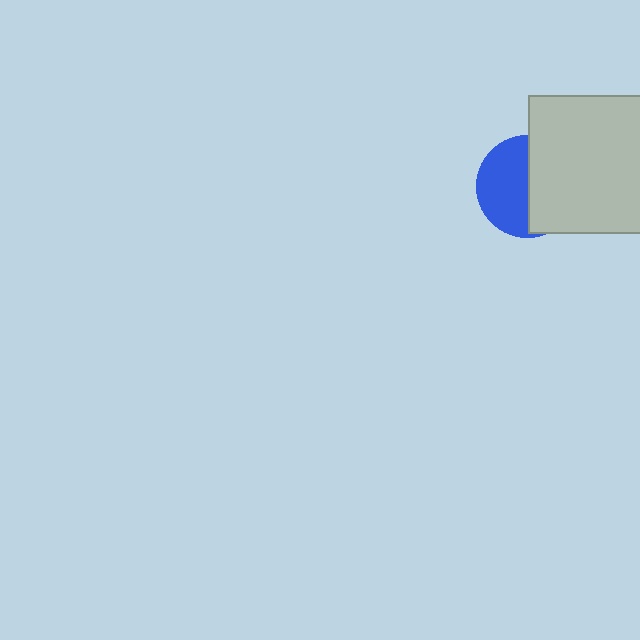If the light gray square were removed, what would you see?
You would see the complete blue circle.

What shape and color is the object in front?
The object in front is a light gray square.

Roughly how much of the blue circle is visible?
About half of it is visible (roughly 51%).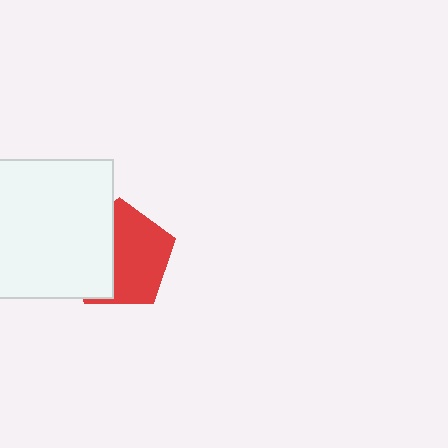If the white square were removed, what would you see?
You would see the complete red pentagon.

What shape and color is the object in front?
The object in front is a white square.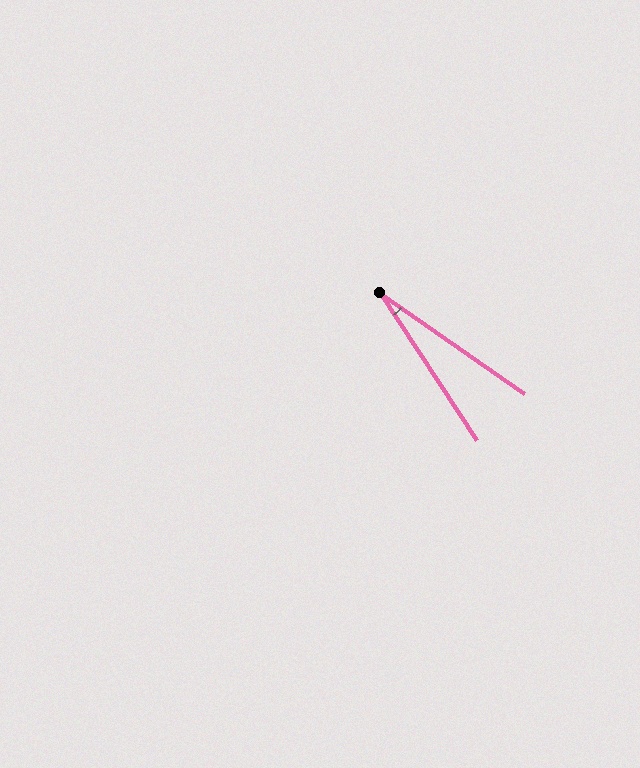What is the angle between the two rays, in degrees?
Approximately 22 degrees.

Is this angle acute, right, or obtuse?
It is acute.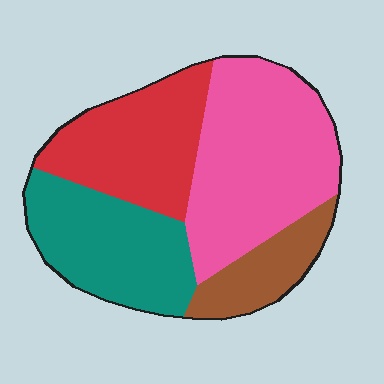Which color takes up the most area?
Pink, at roughly 35%.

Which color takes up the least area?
Brown, at roughly 10%.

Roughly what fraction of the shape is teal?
Teal takes up about one quarter (1/4) of the shape.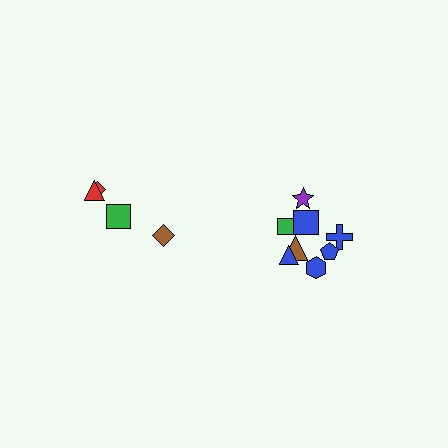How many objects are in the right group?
There are 8 objects.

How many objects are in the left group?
There are 4 objects.